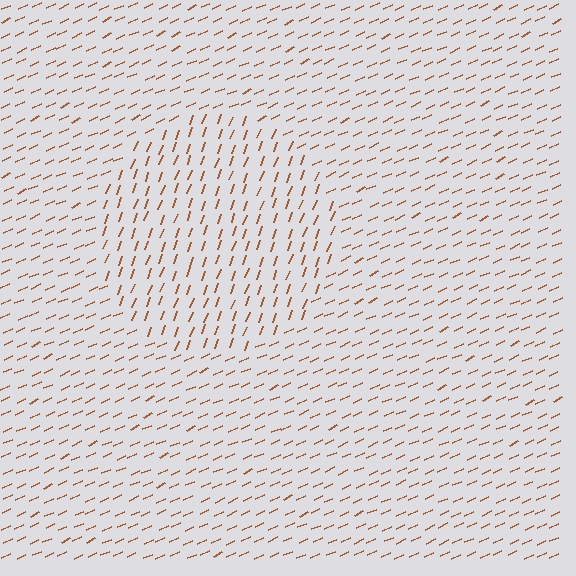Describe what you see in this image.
The image is filled with small brown line segments. A circle region in the image has lines oriented differently from the surrounding lines, creating a visible texture boundary.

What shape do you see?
I see a circle.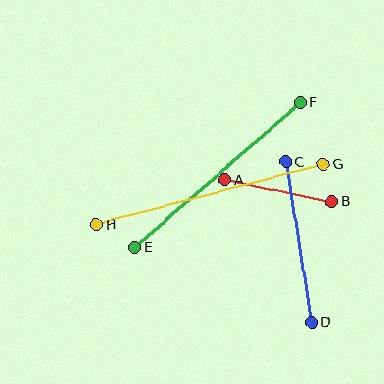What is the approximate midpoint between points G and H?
The midpoint is at approximately (210, 195) pixels.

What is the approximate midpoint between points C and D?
The midpoint is at approximately (299, 242) pixels.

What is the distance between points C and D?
The distance is approximately 162 pixels.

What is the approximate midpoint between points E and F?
The midpoint is at approximately (218, 175) pixels.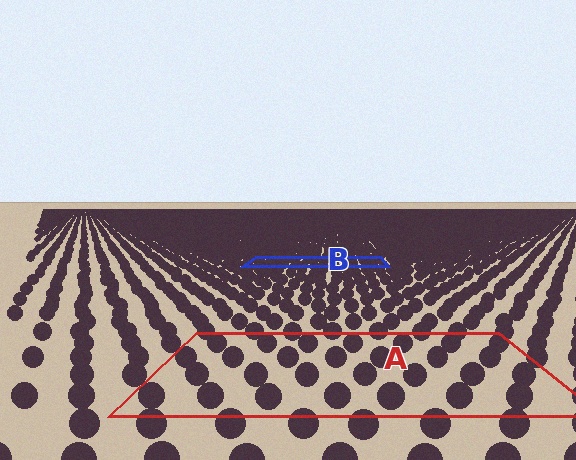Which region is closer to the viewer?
Region A is closer. The texture elements there are larger and more spread out.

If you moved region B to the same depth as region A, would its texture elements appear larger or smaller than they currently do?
They would appear larger. At a closer depth, the same texture elements are projected at a bigger on-screen size.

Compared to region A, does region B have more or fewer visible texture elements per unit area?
Region B has more texture elements per unit area — they are packed more densely because it is farther away.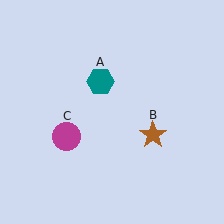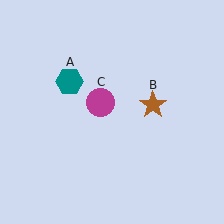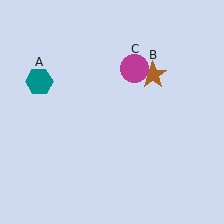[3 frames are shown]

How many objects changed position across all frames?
3 objects changed position: teal hexagon (object A), brown star (object B), magenta circle (object C).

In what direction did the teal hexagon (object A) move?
The teal hexagon (object A) moved left.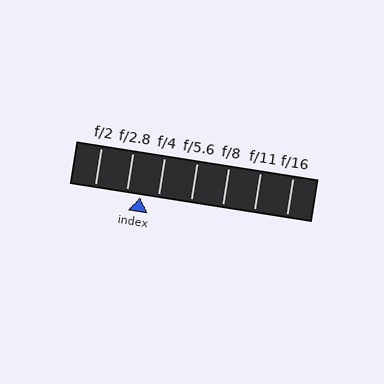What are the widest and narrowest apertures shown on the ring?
The widest aperture shown is f/2 and the narrowest is f/16.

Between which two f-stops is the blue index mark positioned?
The index mark is between f/2.8 and f/4.